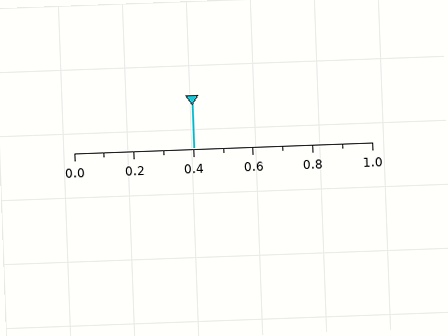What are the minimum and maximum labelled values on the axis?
The axis runs from 0.0 to 1.0.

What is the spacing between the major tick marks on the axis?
The major ticks are spaced 0.2 apart.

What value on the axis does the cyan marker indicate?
The marker indicates approximately 0.4.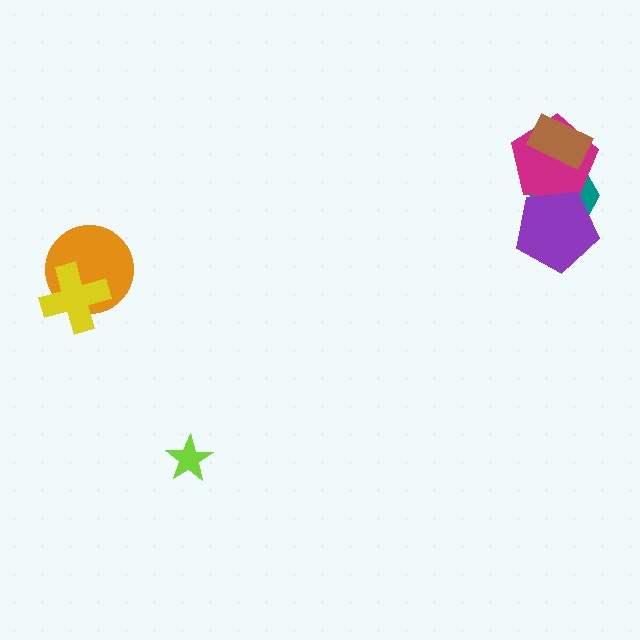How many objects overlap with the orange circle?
1 object overlaps with the orange circle.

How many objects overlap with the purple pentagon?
2 objects overlap with the purple pentagon.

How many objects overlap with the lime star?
0 objects overlap with the lime star.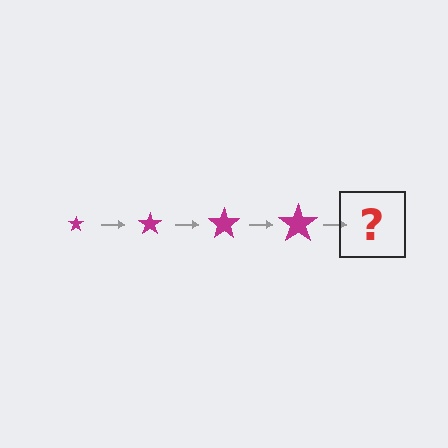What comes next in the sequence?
The next element should be a magenta star, larger than the previous one.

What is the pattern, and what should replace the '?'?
The pattern is that the star gets progressively larger each step. The '?' should be a magenta star, larger than the previous one.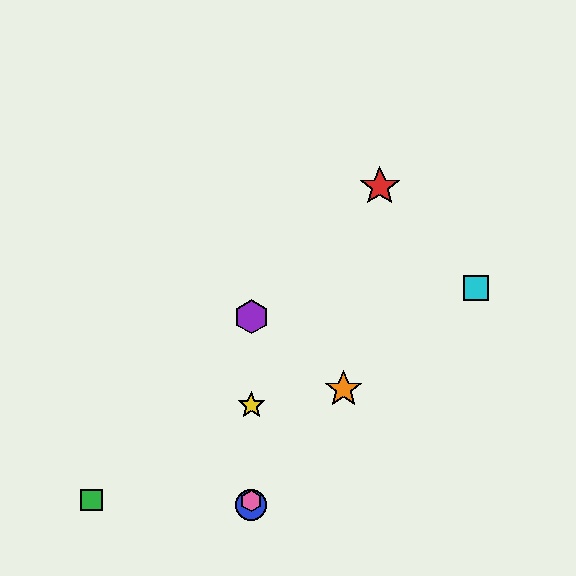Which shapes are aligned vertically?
The blue circle, the yellow star, the purple hexagon, the pink hexagon are aligned vertically.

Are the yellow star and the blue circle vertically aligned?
Yes, both are at x≈251.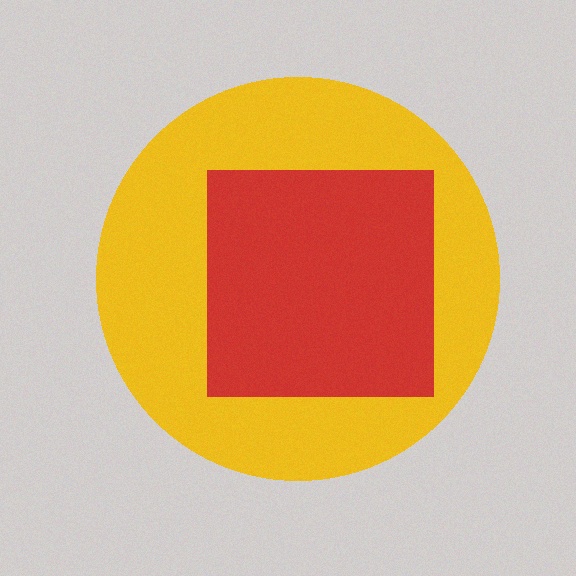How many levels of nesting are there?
2.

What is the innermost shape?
The red square.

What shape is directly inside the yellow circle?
The red square.